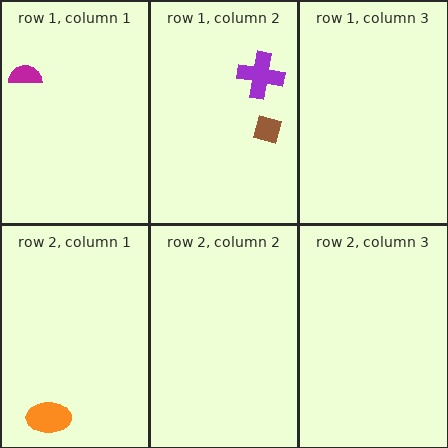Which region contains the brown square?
The row 1, column 2 region.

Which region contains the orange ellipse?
The row 2, column 1 region.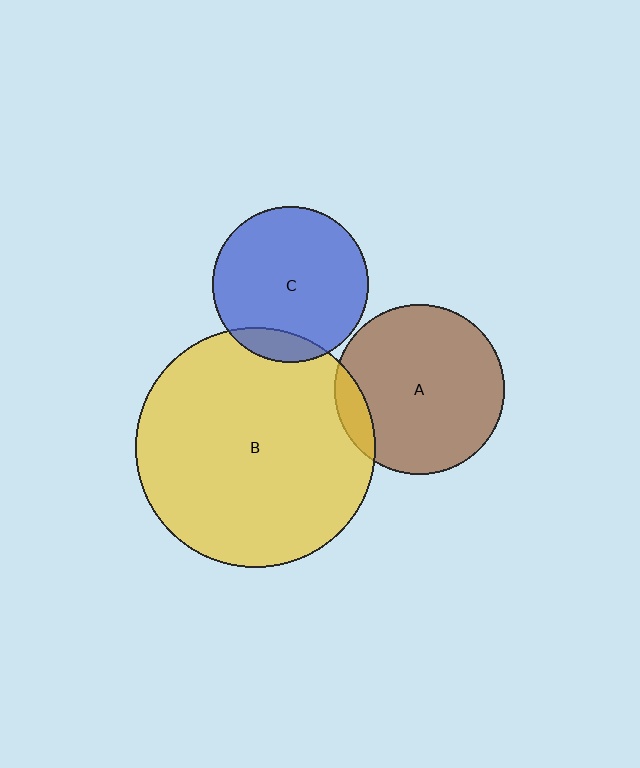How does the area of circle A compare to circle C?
Approximately 1.2 times.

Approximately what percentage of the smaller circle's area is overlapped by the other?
Approximately 10%.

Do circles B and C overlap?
Yes.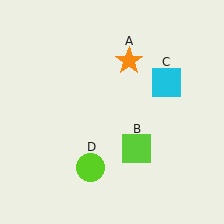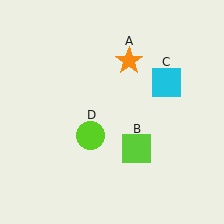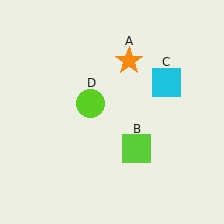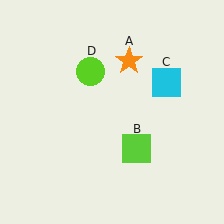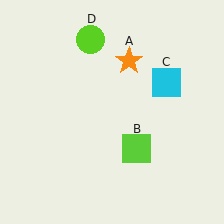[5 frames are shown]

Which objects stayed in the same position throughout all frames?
Orange star (object A) and lime square (object B) and cyan square (object C) remained stationary.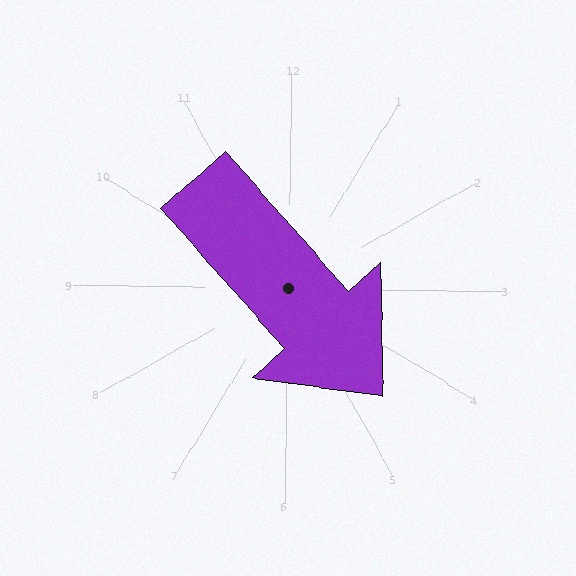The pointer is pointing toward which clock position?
Roughly 5 o'clock.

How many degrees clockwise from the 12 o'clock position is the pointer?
Approximately 138 degrees.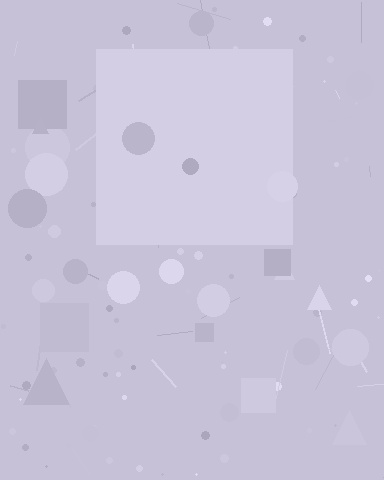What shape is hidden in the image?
A square is hidden in the image.